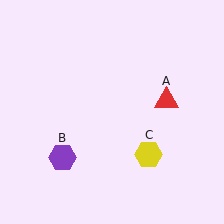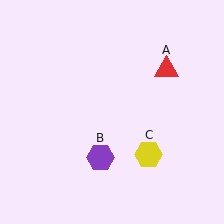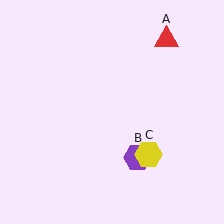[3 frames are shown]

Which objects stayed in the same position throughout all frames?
Yellow hexagon (object C) remained stationary.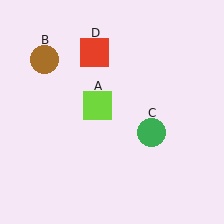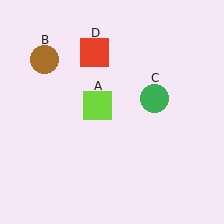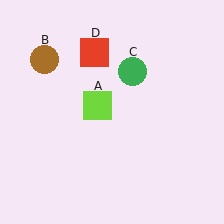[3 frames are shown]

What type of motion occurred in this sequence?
The green circle (object C) rotated counterclockwise around the center of the scene.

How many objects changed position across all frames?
1 object changed position: green circle (object C).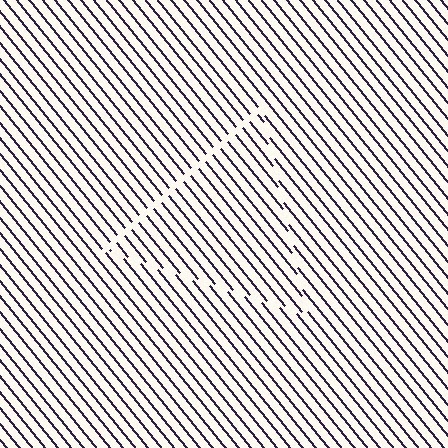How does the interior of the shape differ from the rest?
The interior of the shape contains the same grating, shifted by half a period — the contour is defined by the phase discontinuity where line-ends from the inner and outer gratings abut.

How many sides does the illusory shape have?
3 sides — the line-ends trace a triangle.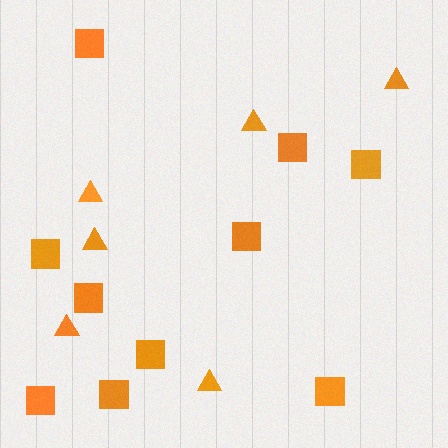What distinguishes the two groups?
There are 2 groups: one group of squares (10) and one group of triangles (6).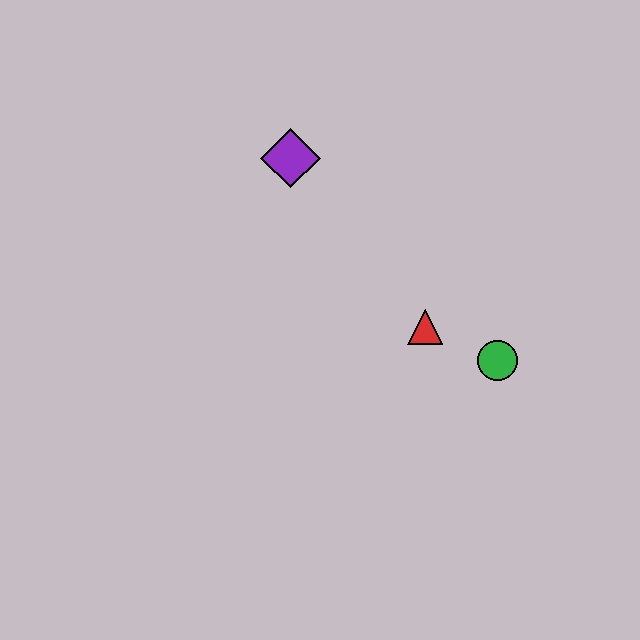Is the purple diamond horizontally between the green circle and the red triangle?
No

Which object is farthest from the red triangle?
The purple diamond is farthest from the red triangle.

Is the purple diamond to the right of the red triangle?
No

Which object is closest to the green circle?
The red triangle is closest to the green circle.